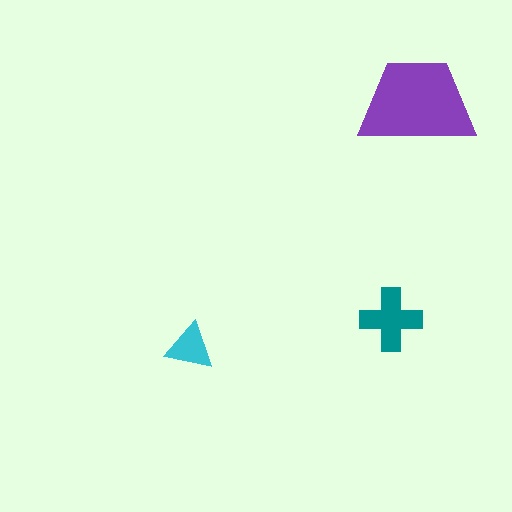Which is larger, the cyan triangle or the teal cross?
The teal cross.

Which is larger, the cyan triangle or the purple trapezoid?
The purple trapezoid.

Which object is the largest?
The purple trapezoid.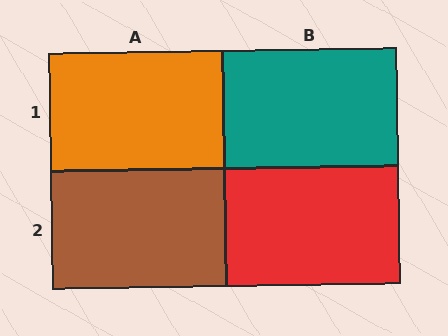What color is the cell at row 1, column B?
Teal.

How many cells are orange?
1 cell is orange.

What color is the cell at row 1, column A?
Orange.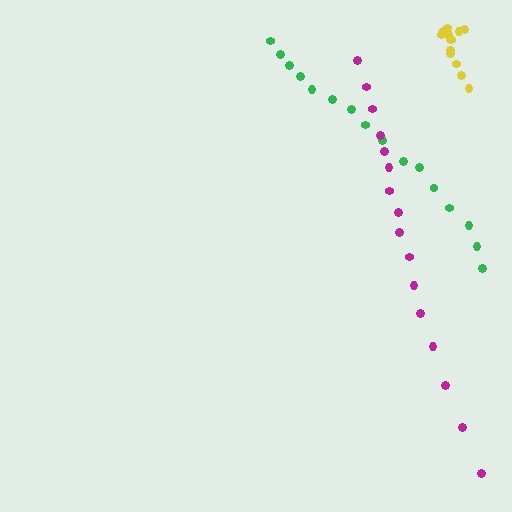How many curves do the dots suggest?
There are 3 distinct paths.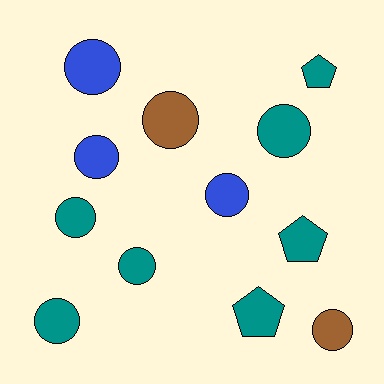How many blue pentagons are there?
There are no blue pentagons.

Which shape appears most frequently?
Circle, with 9 objects.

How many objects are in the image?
There are 12 objects.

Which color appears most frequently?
Teal, with 7 objects.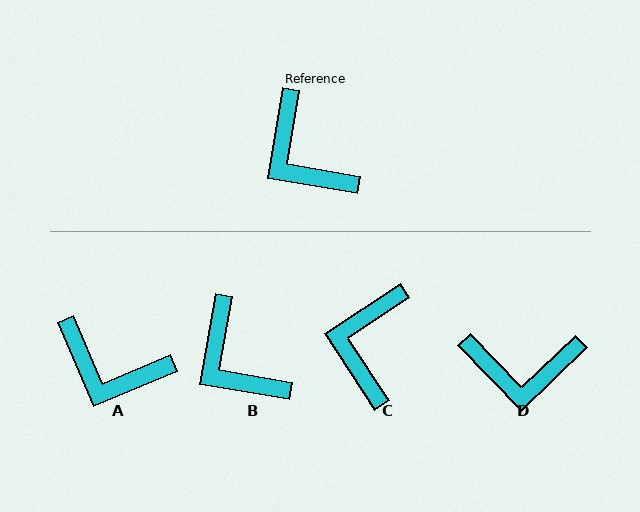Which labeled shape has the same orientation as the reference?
B.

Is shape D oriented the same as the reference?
No, it is off by about 54 degrees.